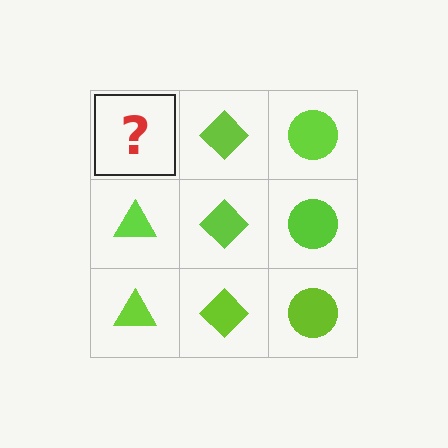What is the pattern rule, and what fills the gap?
The rule is that each column has a consistent shape. The gap should be filled with a lime triangle.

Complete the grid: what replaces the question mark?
The question mark should be replaced with a lime triangle.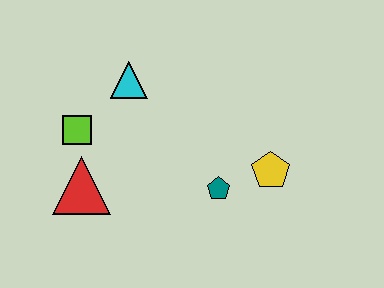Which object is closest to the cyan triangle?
The lime square is closest to the cyan triangle.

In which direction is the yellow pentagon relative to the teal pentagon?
The yellow pentagon is to the right of the teal pentagon.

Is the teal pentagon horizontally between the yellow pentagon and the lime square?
Yes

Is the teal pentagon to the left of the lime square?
No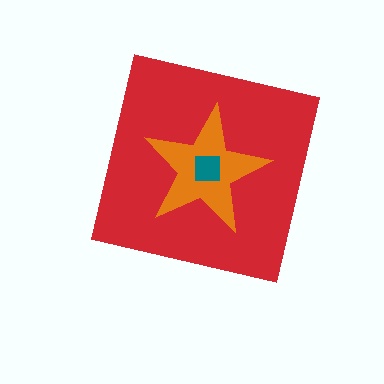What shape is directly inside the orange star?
The teal square.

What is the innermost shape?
The teal square.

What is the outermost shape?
The red square.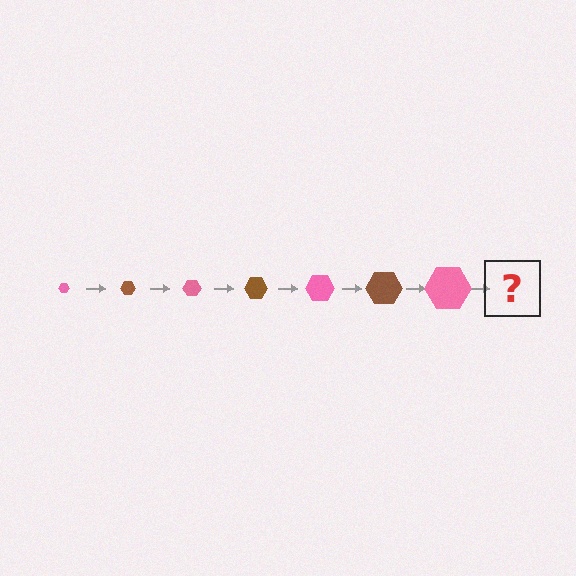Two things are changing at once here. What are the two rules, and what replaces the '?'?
The two rules are that the hexagon grows larger each step and the color cycles through pink and brown. The '?' should be a brown hexagon, larger than the previous one.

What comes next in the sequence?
The next element should be a brown hexagon, larger than the previous one.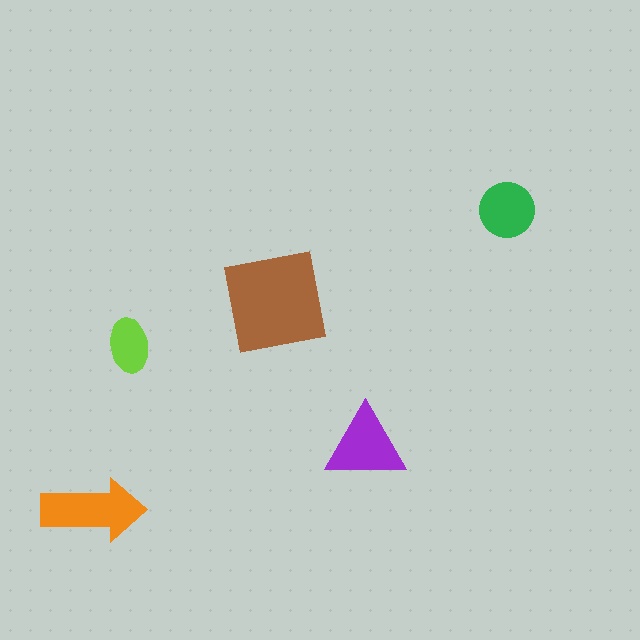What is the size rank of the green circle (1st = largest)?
4th.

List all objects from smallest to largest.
The lime ellipse, the green circle, the purple triangle, the orange arrow, the brown square.